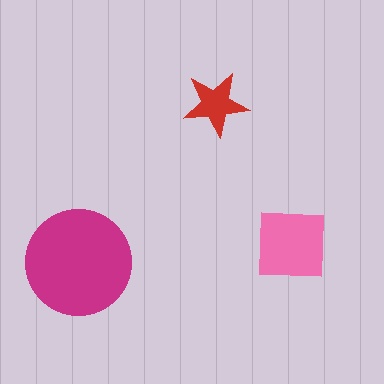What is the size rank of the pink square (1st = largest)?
2nd.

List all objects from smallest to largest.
The red star, the pink square, the magenta circle.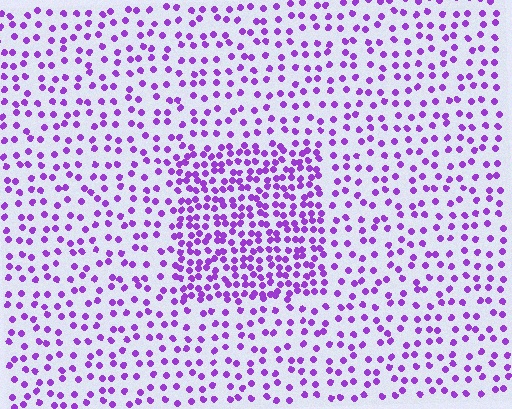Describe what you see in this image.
The image contains small purple elements arranged at two different densities. A rectangle-shaped region is visible where the elements are more densely packed than the surrounding area.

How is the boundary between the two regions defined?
The boundary is defined by a change in element density (approximately 2.1x ratio). All elements are the same color, size, and shape.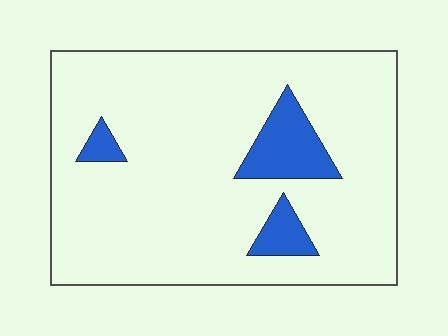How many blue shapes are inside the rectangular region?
3.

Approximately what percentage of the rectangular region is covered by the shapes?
Approximately 10%.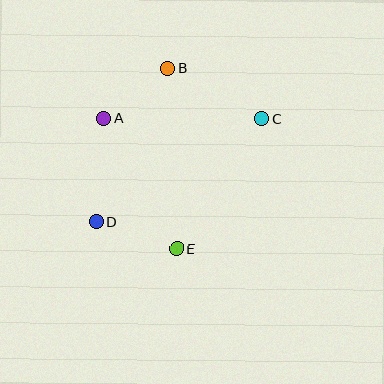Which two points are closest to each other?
Points A and B are closest to each other.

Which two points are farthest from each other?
Points C and D are farthest from each other.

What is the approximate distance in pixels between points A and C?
The distance between A and C is approximately 158 pixels.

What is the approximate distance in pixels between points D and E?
The distance between D and E is approximately 85 pixels.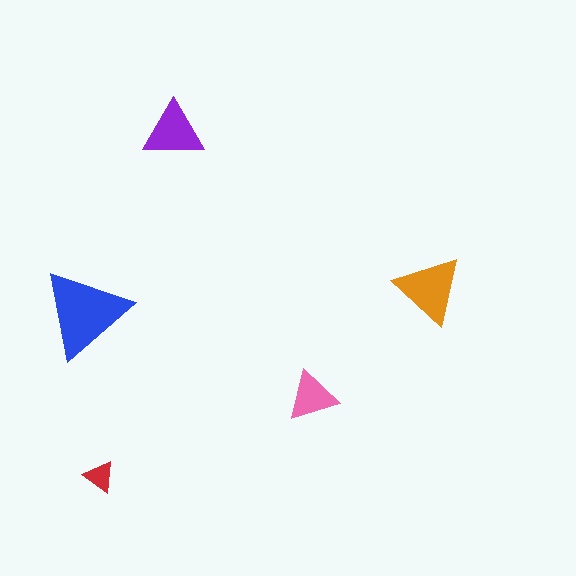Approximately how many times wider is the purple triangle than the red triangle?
About 2 times wider.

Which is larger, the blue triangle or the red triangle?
The blue one.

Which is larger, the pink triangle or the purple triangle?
The purple one.